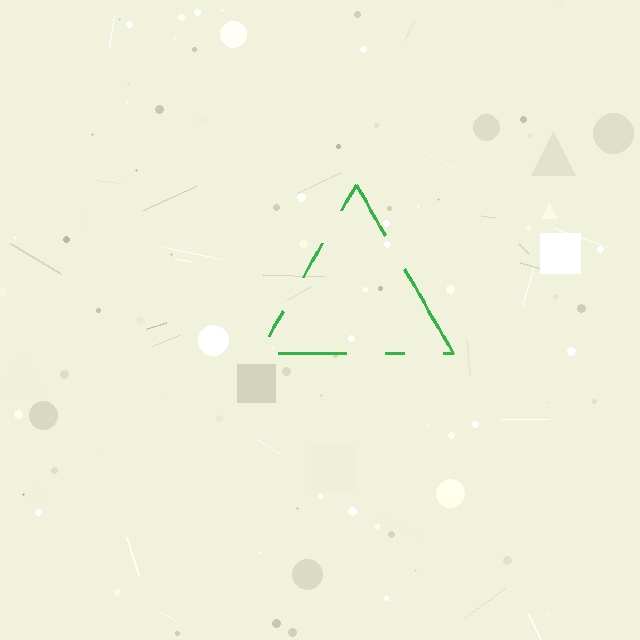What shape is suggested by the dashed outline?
The dashed outline suggests a triangle.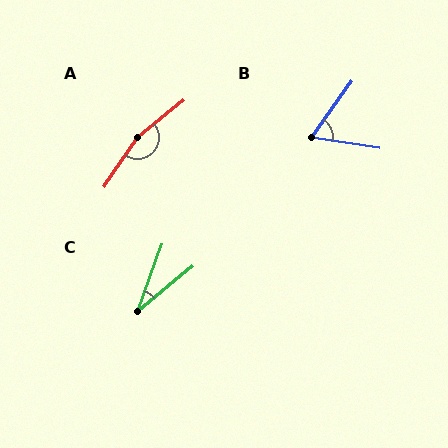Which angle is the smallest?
C, at approximately 31 degrees.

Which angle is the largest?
A, at approximately 163 degrees.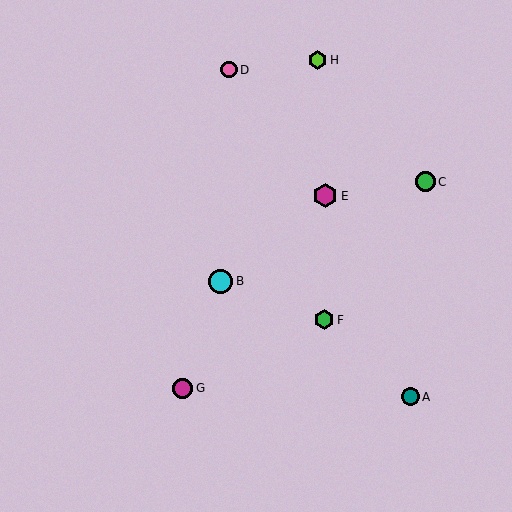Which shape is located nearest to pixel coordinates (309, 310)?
The green hexagon (labeled F) at (324, 320) is nearest to that location.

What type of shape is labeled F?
Shape F is a green hexagon.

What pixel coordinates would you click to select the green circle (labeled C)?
Click at (425, 182) to select the green circle C.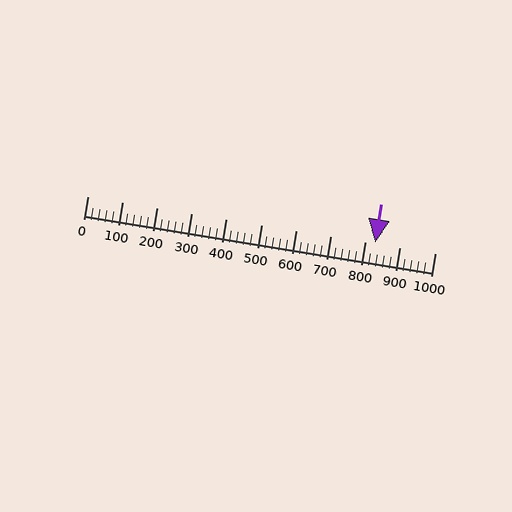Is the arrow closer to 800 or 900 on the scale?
The arrow is closer to 800.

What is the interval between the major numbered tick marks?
The major tick marks are spaced 100 units apart.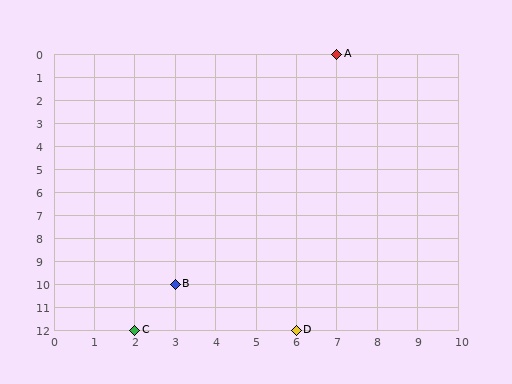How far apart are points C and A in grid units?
Points C and A are 5 columns and 12 rows apart (about 13.0 grid units diagonally).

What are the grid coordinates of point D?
Point D is at grid coordinates (6, 12).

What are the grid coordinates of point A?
Point A is at grid coordinates (7, 0).